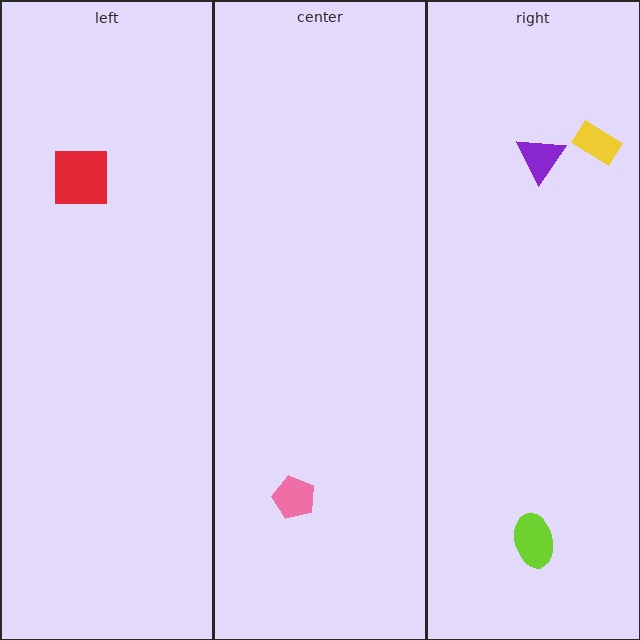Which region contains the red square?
The left region.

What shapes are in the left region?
The red square.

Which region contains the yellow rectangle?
The right region.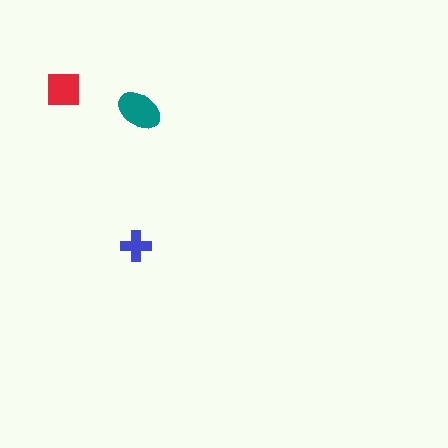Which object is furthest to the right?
The teal ellipse is rightmost.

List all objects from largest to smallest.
The teal ellipse, the red square, the blue cross.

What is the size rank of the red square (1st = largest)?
2nd.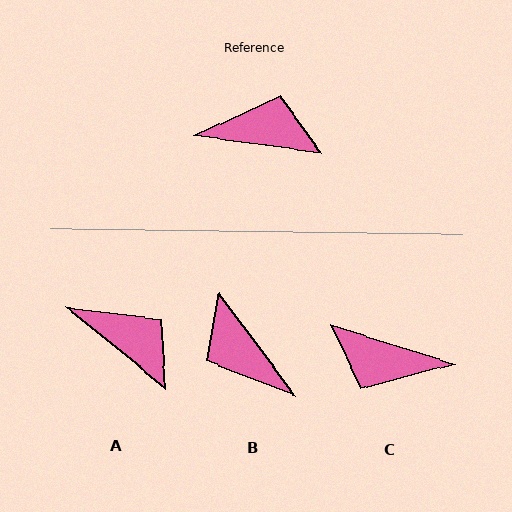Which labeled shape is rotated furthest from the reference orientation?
C, about 170 degrees away.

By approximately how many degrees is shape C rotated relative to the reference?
Approximately 170 degrees counter-clockwise.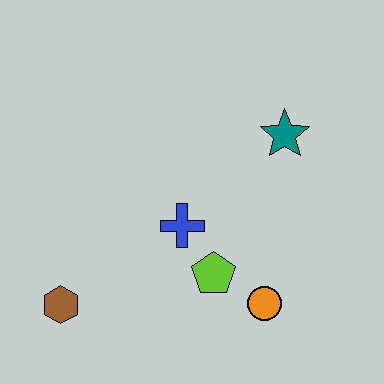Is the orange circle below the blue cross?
Yes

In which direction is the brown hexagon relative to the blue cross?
The brown hexagon is to the left of the blue cross.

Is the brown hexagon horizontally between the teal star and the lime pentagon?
No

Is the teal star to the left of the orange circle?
No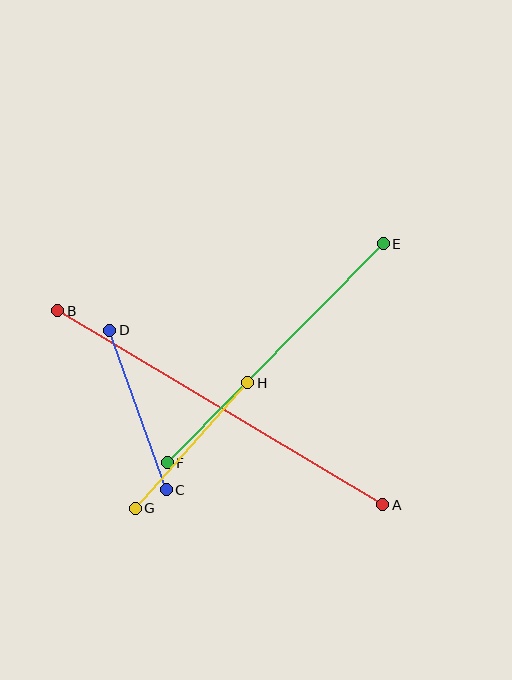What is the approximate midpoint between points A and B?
The midpoint is at approximately (220, 408) pixels.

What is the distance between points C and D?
The distance is approximately 170 pixels.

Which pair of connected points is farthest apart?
Points A and B are farthest apart.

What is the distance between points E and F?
The distance is approximately 307 pixels.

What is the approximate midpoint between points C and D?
The midpoint is at approximately (138, 410) pixels.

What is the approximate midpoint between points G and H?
The midpoint is at approximately (191, 445) pixels.